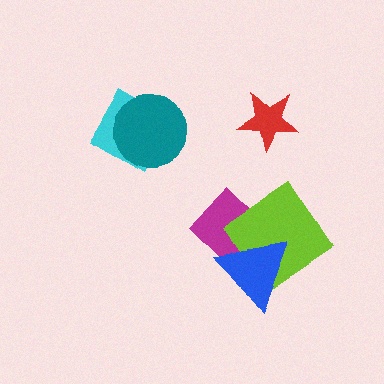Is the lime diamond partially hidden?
Yes, it is partially covered by another shape.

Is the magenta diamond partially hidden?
Yes, it is partially covered by another shape.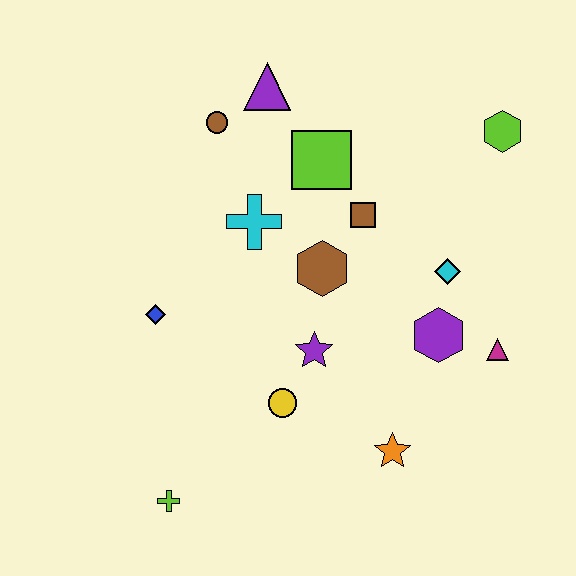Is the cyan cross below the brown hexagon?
No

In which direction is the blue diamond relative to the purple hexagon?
The blue diamond is to the left of the purple hexagon.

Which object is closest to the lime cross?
The yellow circle is closest to the lime cross.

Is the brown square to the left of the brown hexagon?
No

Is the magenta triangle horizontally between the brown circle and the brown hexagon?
No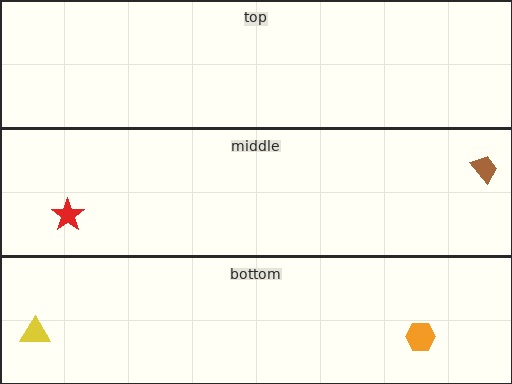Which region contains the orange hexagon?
The bottom region.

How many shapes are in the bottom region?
2.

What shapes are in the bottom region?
The orange hexagon, the yellow triangle.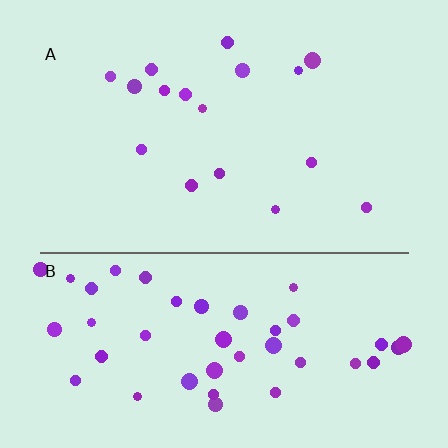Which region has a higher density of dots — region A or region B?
B (the bottom).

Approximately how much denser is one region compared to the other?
Approximately 2.7× — region B over region A.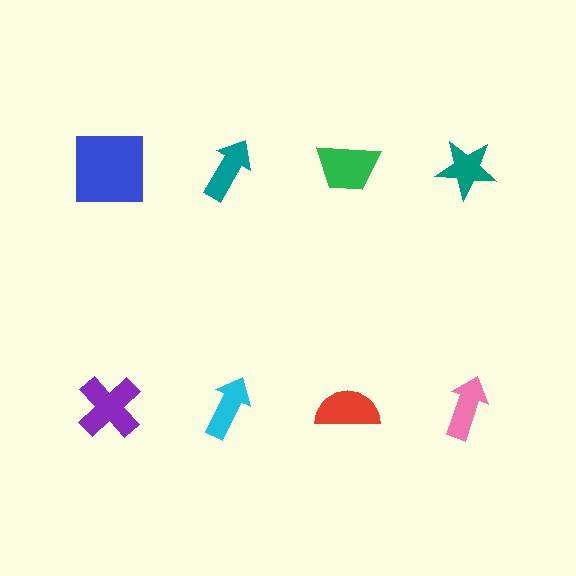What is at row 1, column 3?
A green trapezoid.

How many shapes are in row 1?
4 shapes.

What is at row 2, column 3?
A red semicircle.